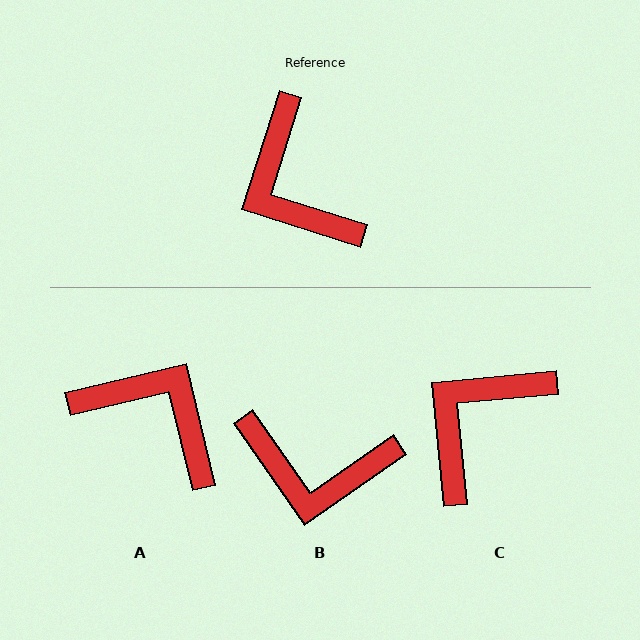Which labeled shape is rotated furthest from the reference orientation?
A, about 149 degrees away.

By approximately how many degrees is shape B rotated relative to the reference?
Approximately 53 degrees counter-clockwise.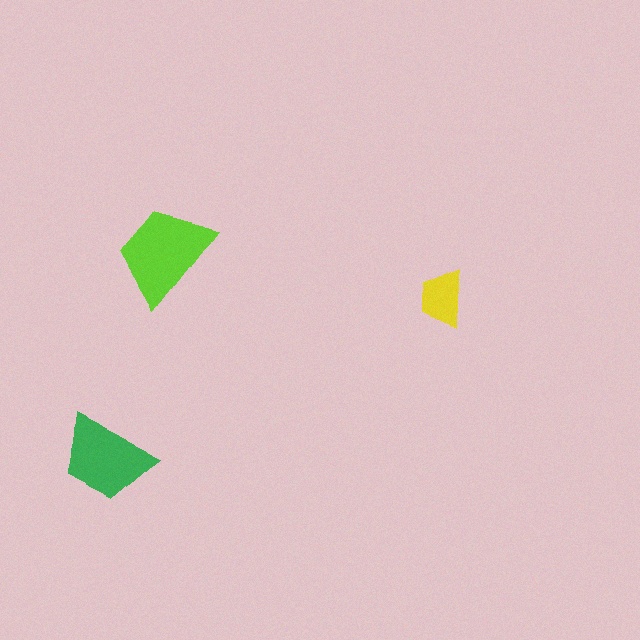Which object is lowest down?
The green trapezoid is bottommost.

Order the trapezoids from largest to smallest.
the lime one, the green one, the yellow one.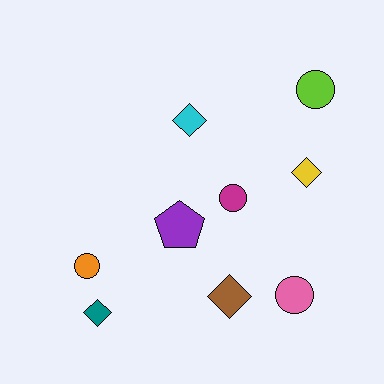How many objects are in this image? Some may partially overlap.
There are 9 objects.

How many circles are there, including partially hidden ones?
There are 4 circles.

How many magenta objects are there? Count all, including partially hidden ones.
There is 1 magenta object.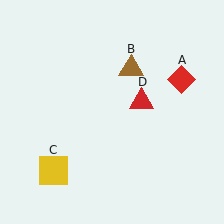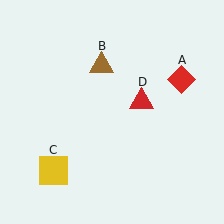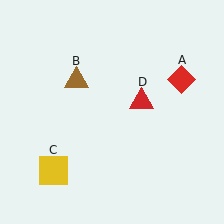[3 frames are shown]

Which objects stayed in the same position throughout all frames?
Red diamond (object A) and yellow square (object C) and red triangle (object D) remained stationary.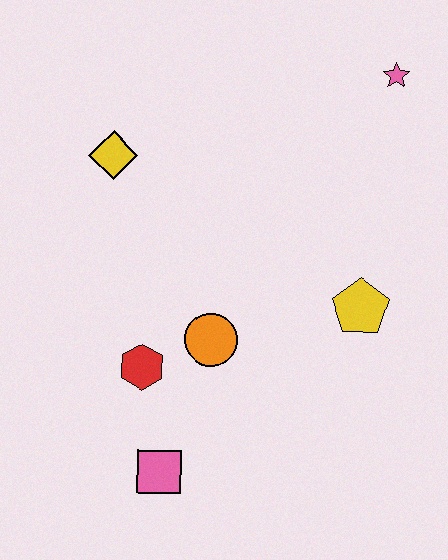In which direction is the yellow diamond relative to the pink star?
The yellow diamond is to the left of the pink star.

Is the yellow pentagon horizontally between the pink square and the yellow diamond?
No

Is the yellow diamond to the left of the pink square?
Yes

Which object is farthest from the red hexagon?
The pink star is farthest from the red hexagon.